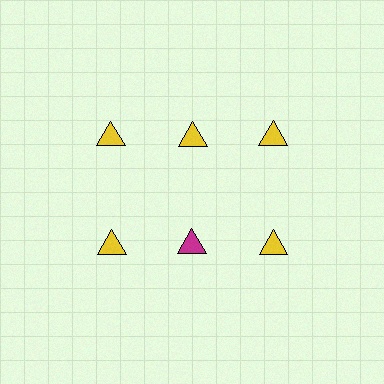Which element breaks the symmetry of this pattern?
The magenta triangle in the second row, second from left column breaks the symmetry. All other shapes are yellow triangles.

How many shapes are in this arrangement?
There are 6 shapes arranged in a grid pattern.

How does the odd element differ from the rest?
It has a different color: magenta instead of yellow.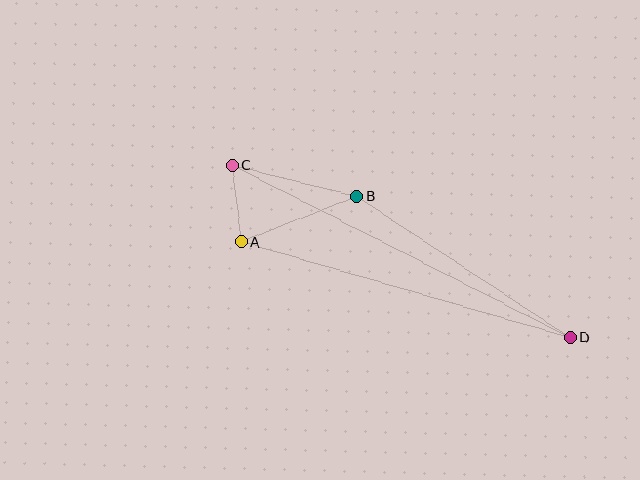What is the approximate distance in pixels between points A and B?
The distance between A and B is approximately 124 pixels.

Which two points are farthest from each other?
Points C and D are farthest from each other.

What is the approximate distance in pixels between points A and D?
The distance between A and D is approximately 342 pixels.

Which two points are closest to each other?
Points A and C are closest to each other.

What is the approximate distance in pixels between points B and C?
The distance between B and C is approximately 129 pixels.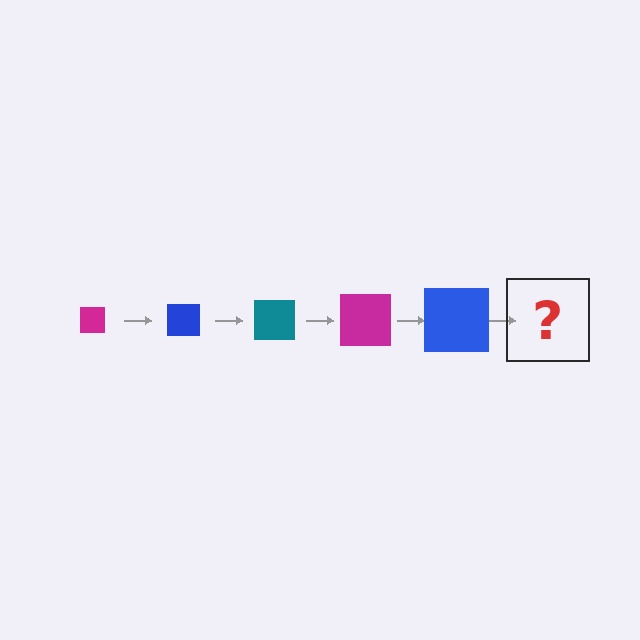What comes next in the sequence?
The next element should be a teal square, larger than the previous one.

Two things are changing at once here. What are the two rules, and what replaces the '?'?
The two rules are that the square grows larger each step and the color cycles through magenta, blue, and teal. The '?' should be a teal square, larger than the previous one.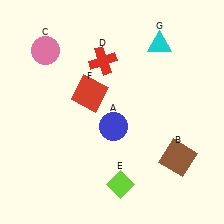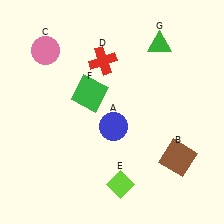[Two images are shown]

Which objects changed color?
F changed from red to green. G changed from cyan to green.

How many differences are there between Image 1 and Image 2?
There are 2 differences between the two images.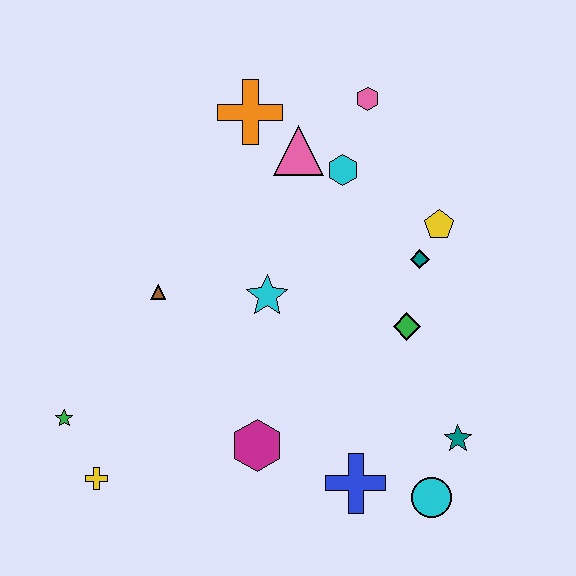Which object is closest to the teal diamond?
The yellow pentagon is closest to the teal diamond.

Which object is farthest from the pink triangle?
The yellow cross is farthest from the pink triangle.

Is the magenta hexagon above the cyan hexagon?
No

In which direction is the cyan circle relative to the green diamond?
The cyan circle is below the green diamond.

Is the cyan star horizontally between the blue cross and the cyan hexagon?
No